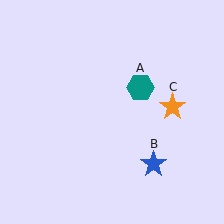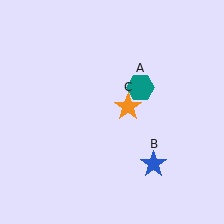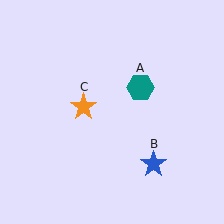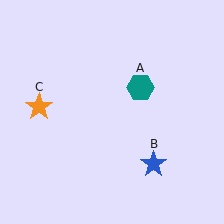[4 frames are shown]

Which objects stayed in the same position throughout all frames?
Teal hexagon (object A) and blue star (object B) remained stationary.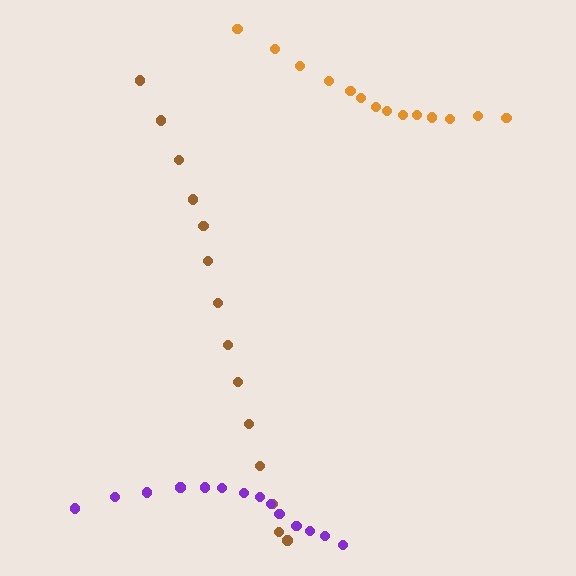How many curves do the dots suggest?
There are 3 distinct paths.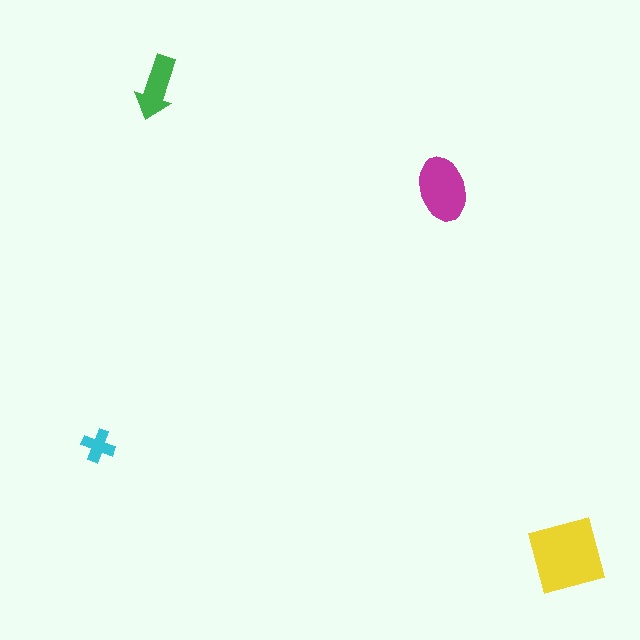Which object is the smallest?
The cyan cross.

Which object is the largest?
The yellow square.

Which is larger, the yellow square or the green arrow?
The yellow square.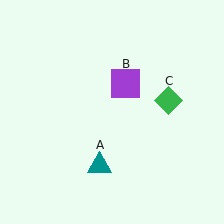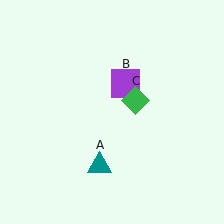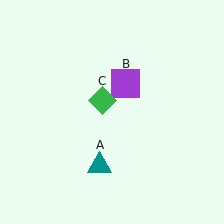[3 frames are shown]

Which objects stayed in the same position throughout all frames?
Teal triangle (object A) and purple square (object B) remained stationary.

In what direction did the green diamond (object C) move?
The green diamond (object C) moved left.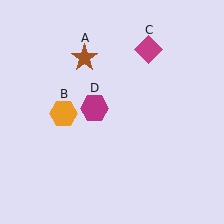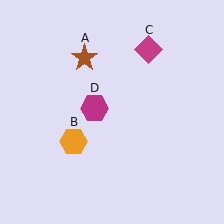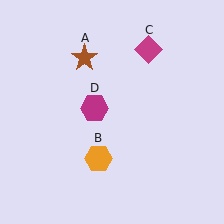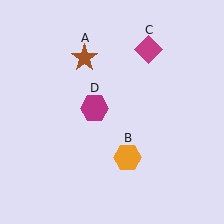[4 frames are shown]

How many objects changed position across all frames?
1 object changed position: orange hexagon (object B).